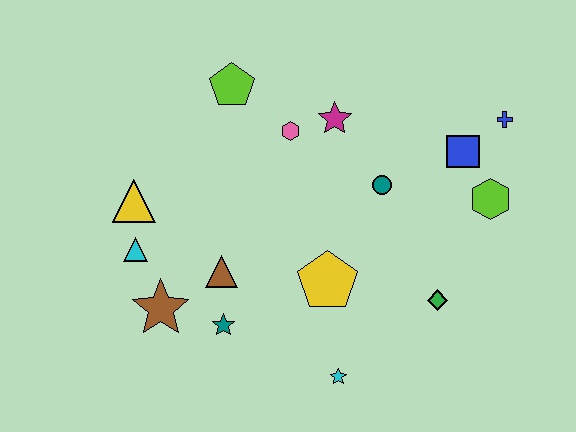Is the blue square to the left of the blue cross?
Yes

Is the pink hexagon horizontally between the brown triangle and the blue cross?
Yes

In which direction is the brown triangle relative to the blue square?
The brown triangle is to the left of the blue square.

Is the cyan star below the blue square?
Yes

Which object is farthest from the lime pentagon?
The cyan star is farthest from the lime pentagon.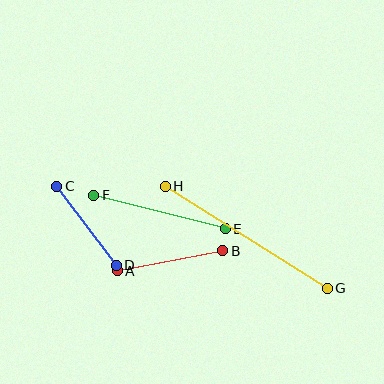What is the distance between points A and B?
The distance is approximately 107 pixels.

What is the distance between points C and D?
The distance is approximately 99 pixels.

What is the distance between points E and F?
The distance is approximately 136 pixels.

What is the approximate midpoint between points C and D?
The midpoint is at approximately (86, 226) pixels.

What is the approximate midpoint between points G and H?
The midpoint is at approximately (246, 237) pixels.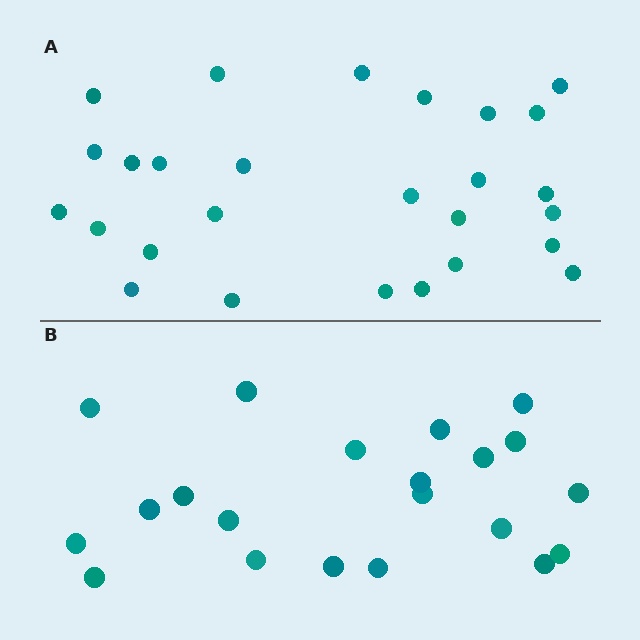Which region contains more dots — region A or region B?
Region A (the top region) has more dots.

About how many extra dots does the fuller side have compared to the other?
Region A has about 6 more dots than region B.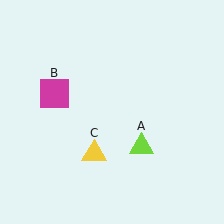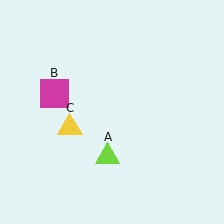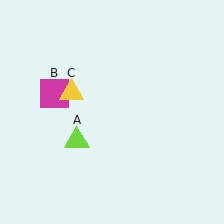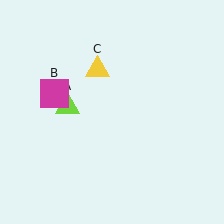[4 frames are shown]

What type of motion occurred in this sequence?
The lime triangle (object A), yellow triangle (object C) rotated clockwise around the center of the scene.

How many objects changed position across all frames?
2 objects changed position: lime triangle (object A), yellow triangle (object C).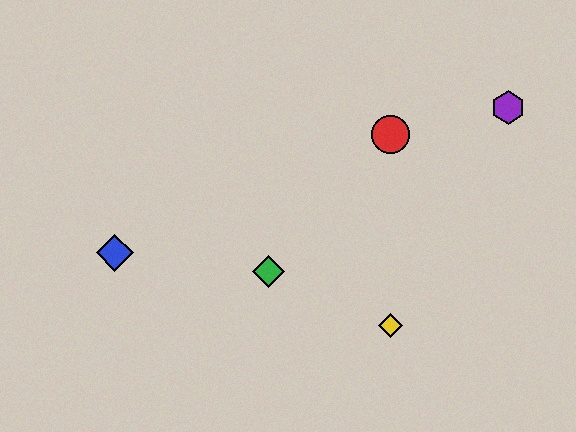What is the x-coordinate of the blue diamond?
The blue diamond is at x≈115.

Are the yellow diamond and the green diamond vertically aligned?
No, the yellow diamond is at x≈390 and the green diamond is at x≈269.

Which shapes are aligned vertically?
The red circle, the yellow diamond are aligned vertically.